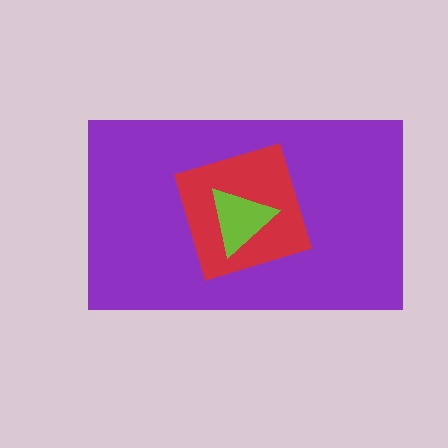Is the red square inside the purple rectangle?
Yes.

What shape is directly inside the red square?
The lime triangle.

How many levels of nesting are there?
3.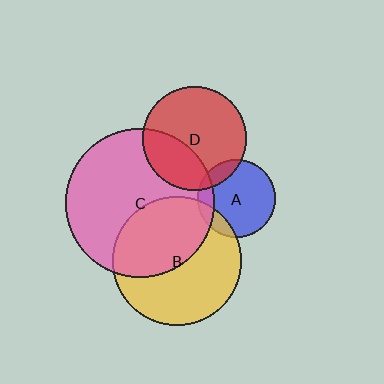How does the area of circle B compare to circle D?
Approximately 1.5 times.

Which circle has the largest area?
Circle C (pink).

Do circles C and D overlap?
Yes.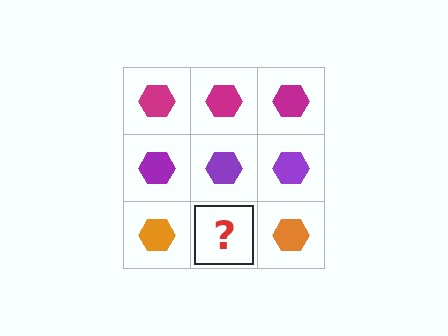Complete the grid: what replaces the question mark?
The question mark should be replaced with an orange hexagon.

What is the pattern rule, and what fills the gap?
The rule is that each row has a consistent color. The gap should be filled with an orange hexagon.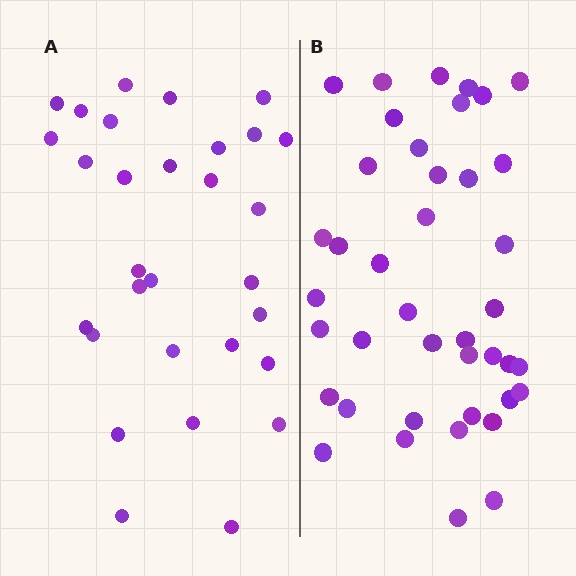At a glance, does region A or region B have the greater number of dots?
Region B (the right region) has more dots.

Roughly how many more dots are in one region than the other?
Region B has roughly 12 or so more dots than region A.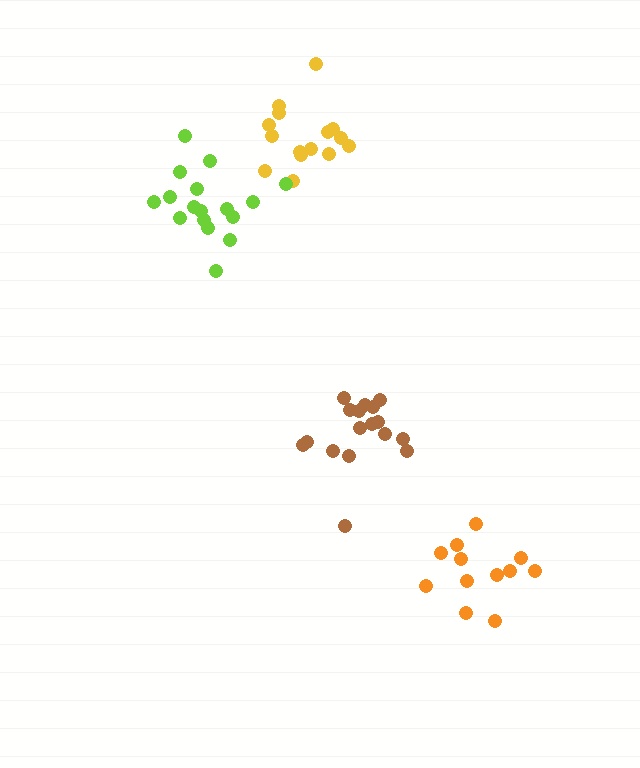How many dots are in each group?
Group 1: 17 dots, Group 2: 15 dots, Group 3: 17 dots, Group 4: 12 dots (61 total).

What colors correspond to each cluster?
The clusters are colored: brown, yellow, lime, orange.